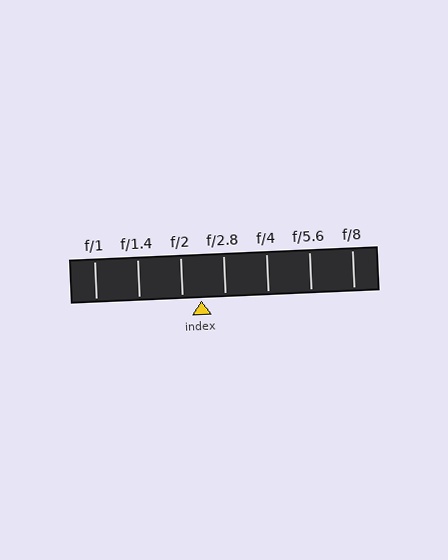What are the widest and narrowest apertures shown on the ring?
The widest aperture shown is f/1 and the narrowest is f/8.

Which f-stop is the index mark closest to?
The index mark is closest to f/2.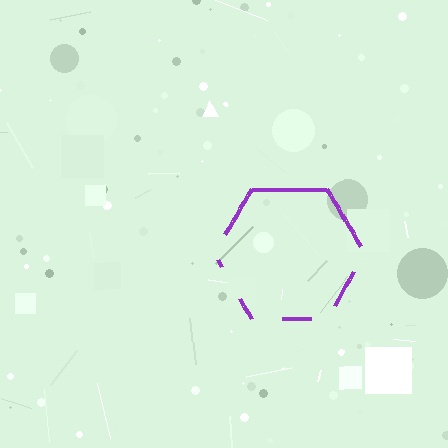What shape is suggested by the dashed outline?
The dashed outline suggests a hexagon.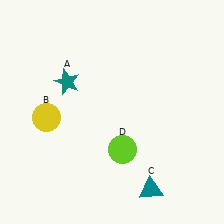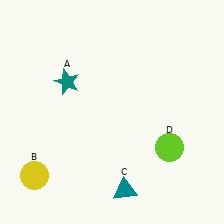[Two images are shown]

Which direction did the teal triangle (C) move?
The teal triangle (C) moved left.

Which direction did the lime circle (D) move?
The lime circle (D) moved right.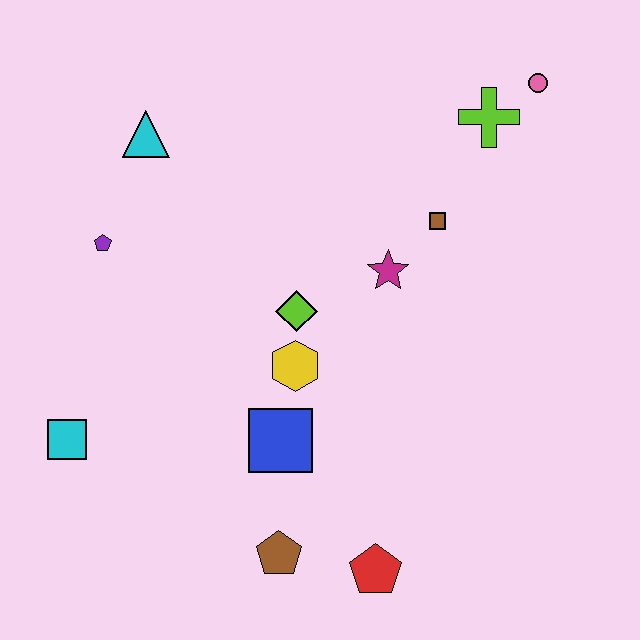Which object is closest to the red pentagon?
The brown pentagon is closest to the red pentagon.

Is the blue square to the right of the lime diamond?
No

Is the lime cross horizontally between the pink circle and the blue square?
Yes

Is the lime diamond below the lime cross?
Yes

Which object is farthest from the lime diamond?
The pink circle is farthest from the lime diamond.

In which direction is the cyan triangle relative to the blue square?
The cyan triangle is above the blue square.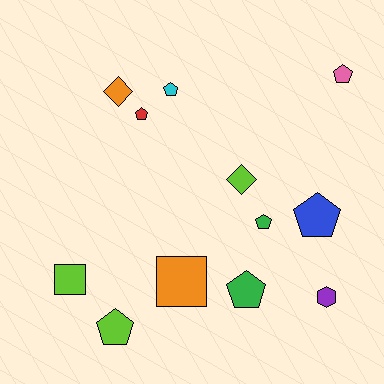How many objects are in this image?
There are 12 objects.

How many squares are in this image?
There are 2 squares.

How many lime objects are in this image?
There are 3 lime objects.